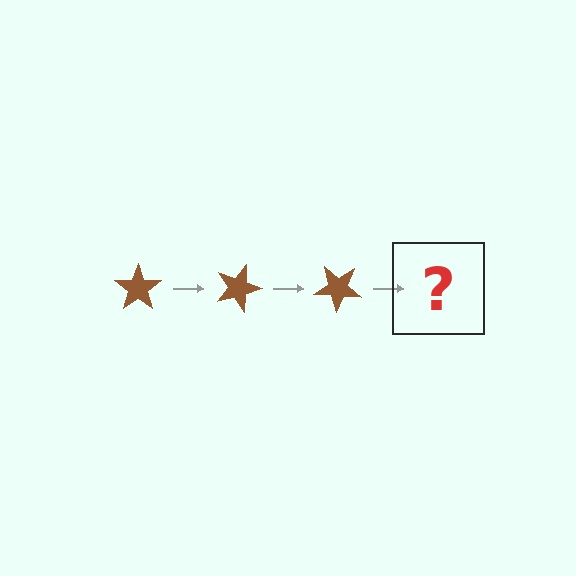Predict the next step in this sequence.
The next step is a brown star rotated 60 degrees.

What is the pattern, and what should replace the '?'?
The pattern is that the star rotates 20 degrees each step. The '?' should be a brown star rotated 60 degrees.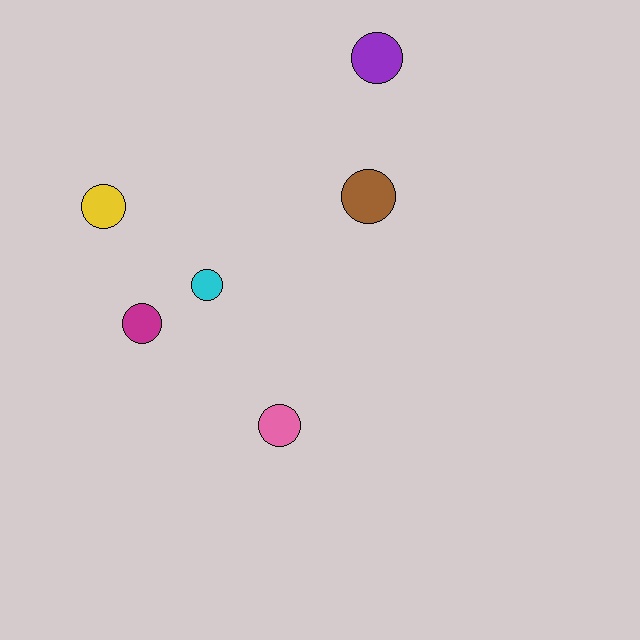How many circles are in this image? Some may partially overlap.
There are 6 circles.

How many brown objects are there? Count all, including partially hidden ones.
There is 1 brown object.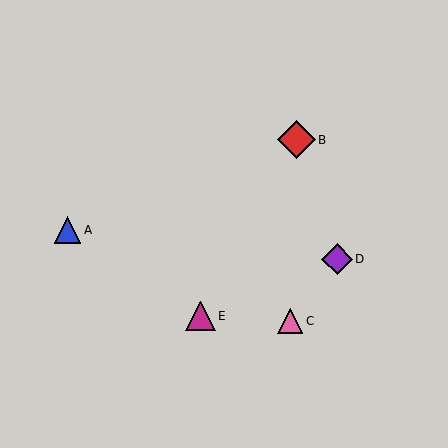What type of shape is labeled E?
Shape E is a magenta triangle.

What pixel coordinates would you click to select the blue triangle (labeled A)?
Click at (68, 230) to select the blue triangle A.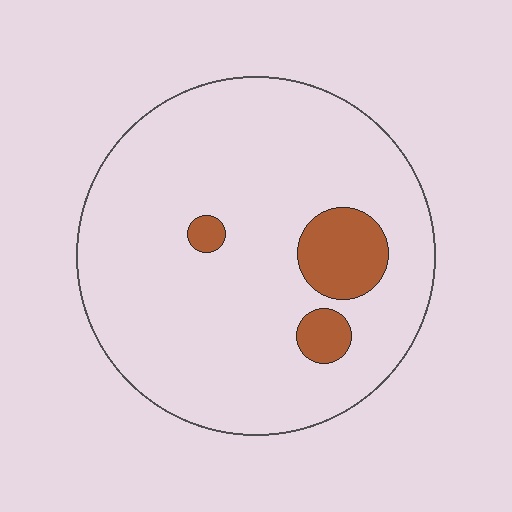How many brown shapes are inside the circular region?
3.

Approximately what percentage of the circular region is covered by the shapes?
Approximately 10%.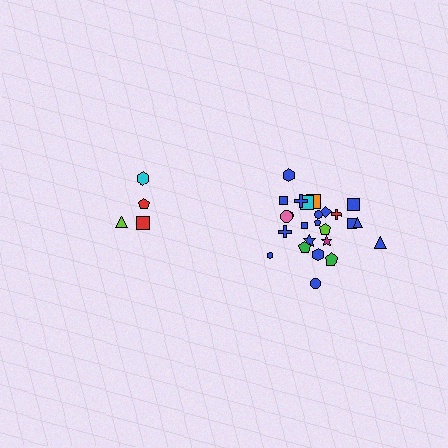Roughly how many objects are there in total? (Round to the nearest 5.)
Roughly 30 objects in total.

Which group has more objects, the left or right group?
The right group.